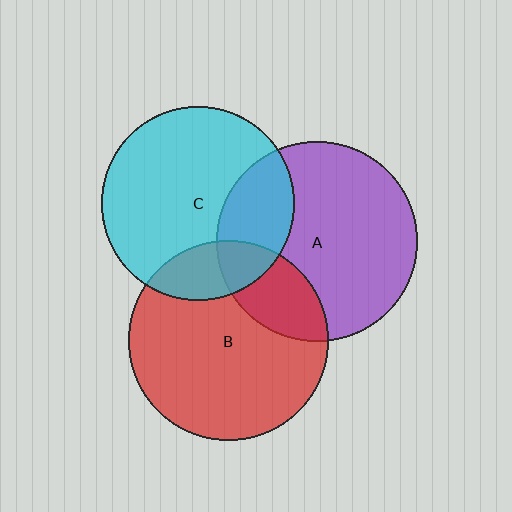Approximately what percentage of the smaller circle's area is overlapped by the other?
Approximately 25%.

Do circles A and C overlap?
Yes.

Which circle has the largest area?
Circle A (purple).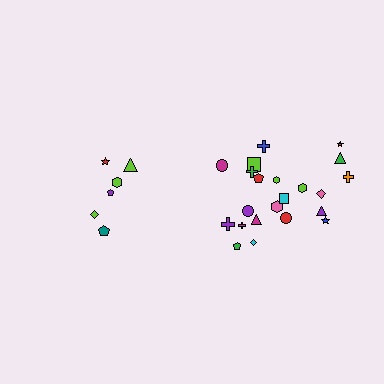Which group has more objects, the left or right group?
The right group.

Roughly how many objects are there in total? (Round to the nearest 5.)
Roughly 30 objects in total.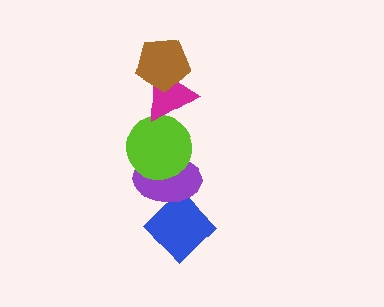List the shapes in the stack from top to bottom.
From top to bottom: the brown pentagon, the magenta triangle, the lime circle, the purple ellipse, the blue diamond.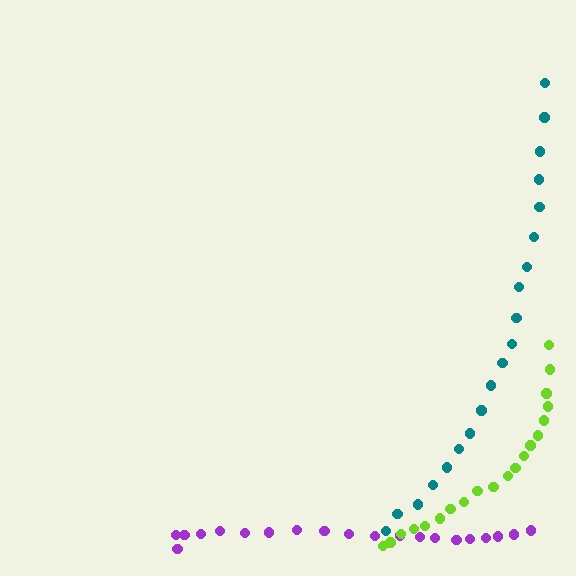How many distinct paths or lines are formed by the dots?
There are 3 distinct paths.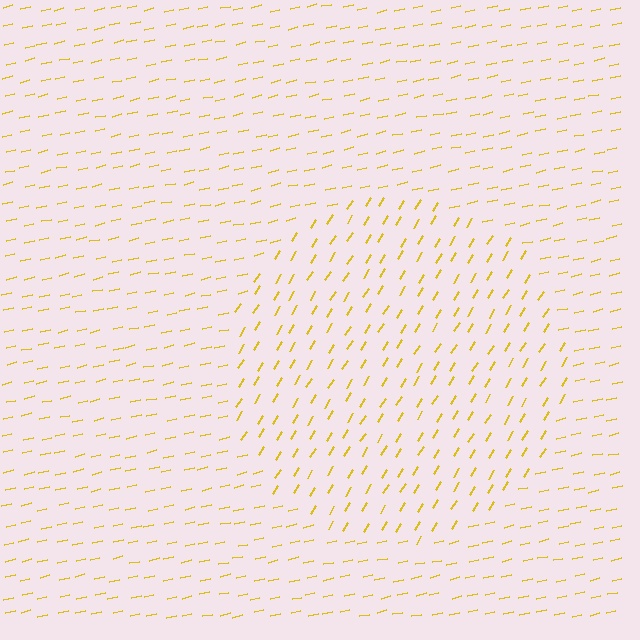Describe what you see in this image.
The image is filled with small yellow line segments. A circle region in the image has lines oriented differently from the surrounding lines, creating a visible texture boundary.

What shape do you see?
I see a circle.